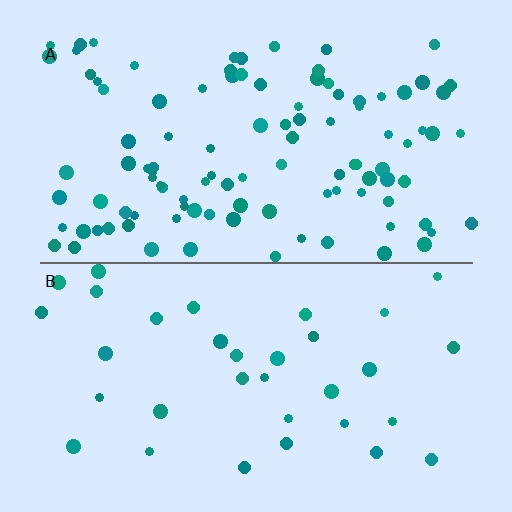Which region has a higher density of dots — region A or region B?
A (the top).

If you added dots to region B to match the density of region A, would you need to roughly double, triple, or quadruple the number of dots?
Approximately triple.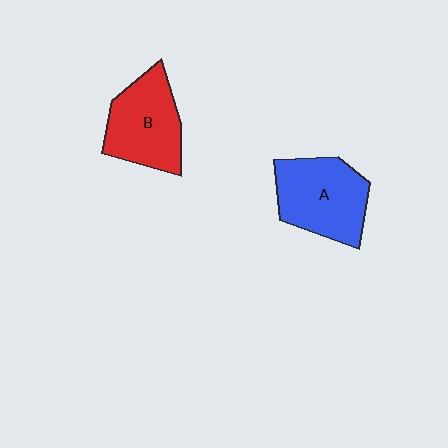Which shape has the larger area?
Shape A (blue).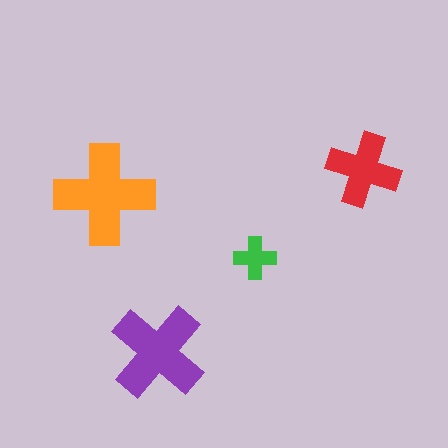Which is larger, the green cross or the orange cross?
The orange one.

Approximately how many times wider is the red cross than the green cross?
About 1.5 times wider.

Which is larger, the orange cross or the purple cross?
The orange one.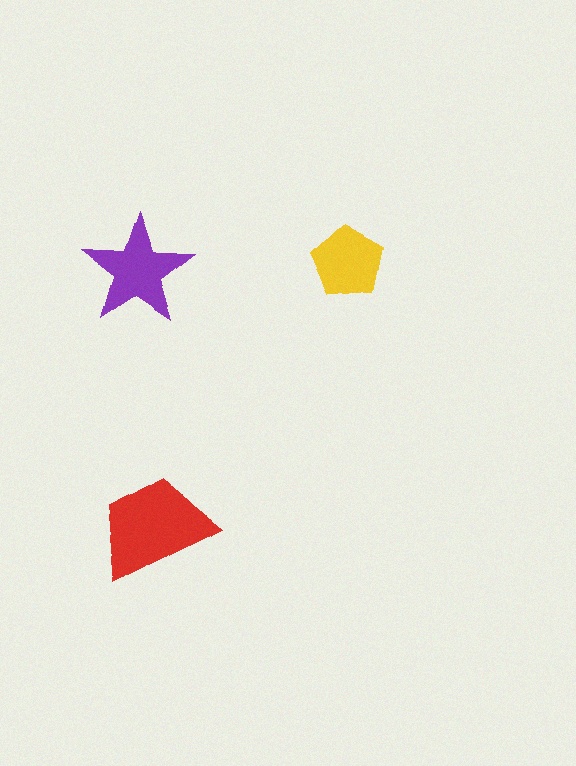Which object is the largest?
The red trapezoid.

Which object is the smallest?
The yellow pentagon.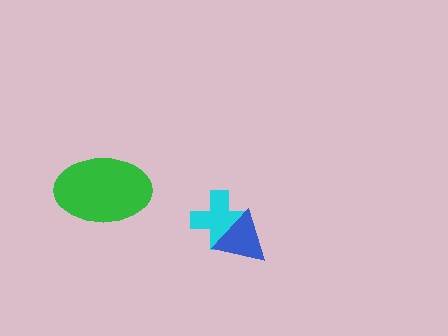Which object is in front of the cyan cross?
The blue triangle is in front of the cyan cross.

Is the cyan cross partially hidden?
Yes, it is partially covered by another shape.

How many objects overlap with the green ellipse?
0 objects overlap with the green ellipse.